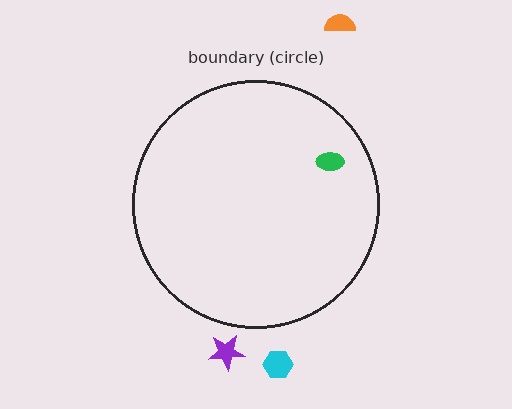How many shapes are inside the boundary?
1 inside, 3 outside.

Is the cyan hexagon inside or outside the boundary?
Outside.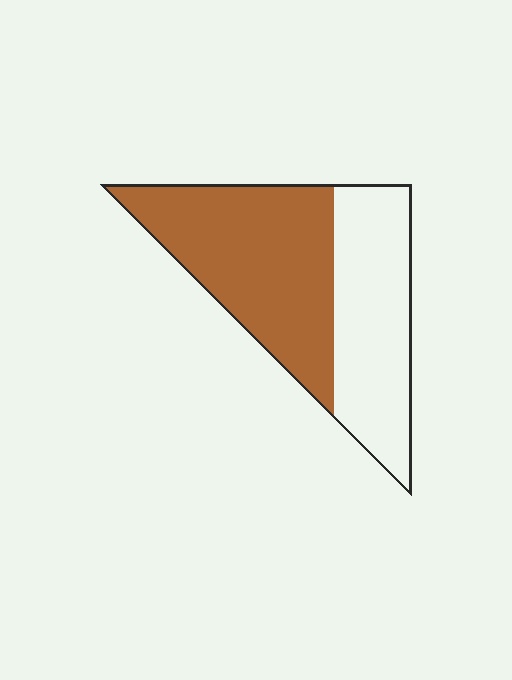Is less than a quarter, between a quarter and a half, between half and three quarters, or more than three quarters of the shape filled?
Between half and three quarters.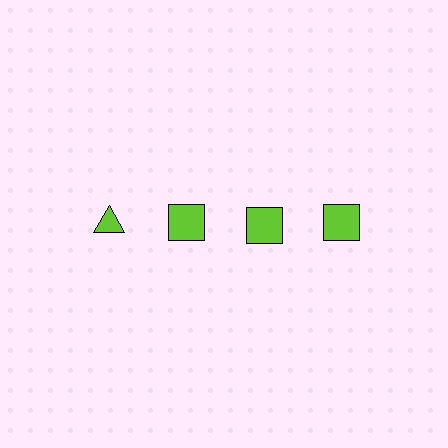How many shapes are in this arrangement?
There are 4 shapes arranged in a grid pattern.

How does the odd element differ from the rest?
It has a different shape: triangle instead of square.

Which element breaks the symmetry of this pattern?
The lime triangle in the top row, leftmost column breaks the symmetry. All other shapes are lime squares.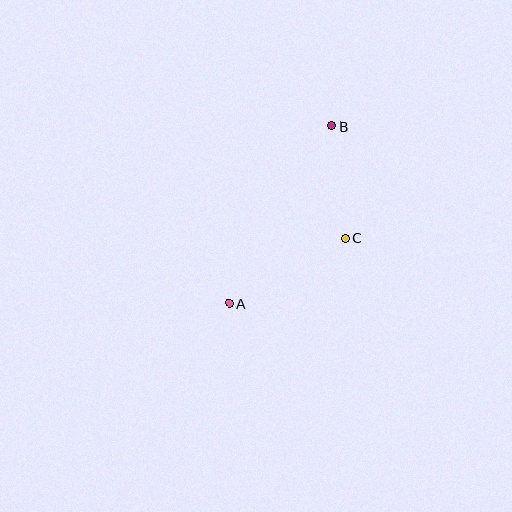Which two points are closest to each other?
Points B and C are closest to each other.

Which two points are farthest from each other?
Points A and B are farthest from each other.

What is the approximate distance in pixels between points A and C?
The distance between A and C is approximately 133 pixels.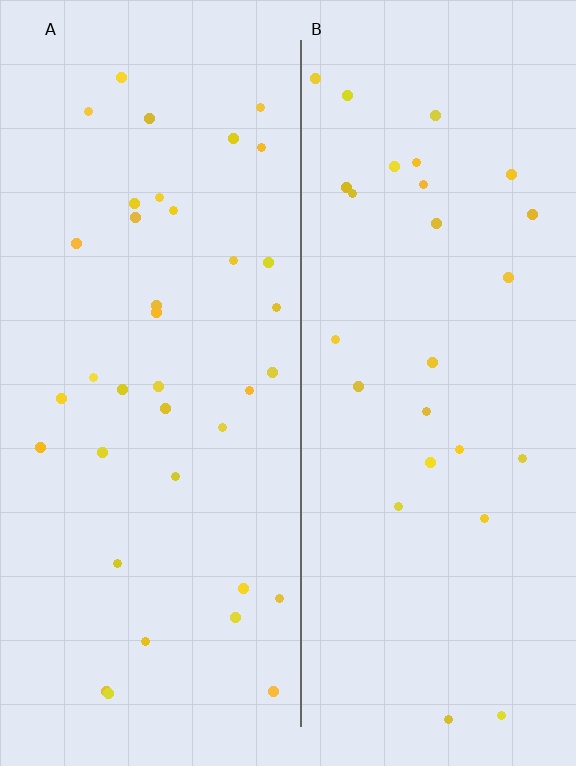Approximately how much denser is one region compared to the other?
Approximately 1.4× — region A over region B.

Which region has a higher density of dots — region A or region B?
A (the left).